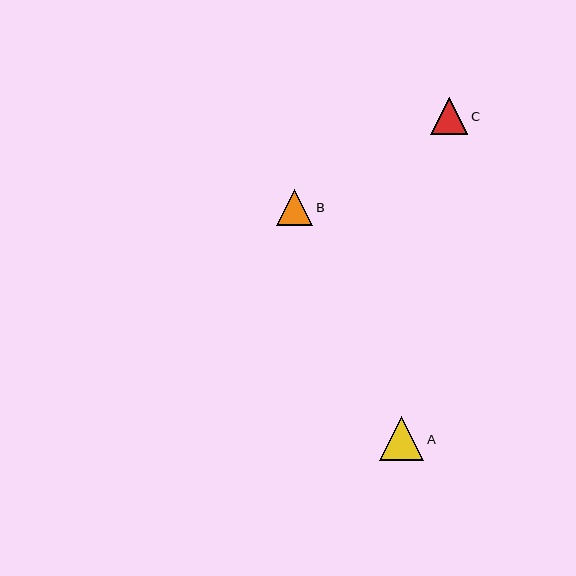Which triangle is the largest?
Triangle A is the largest with a size of approximately 44 pixels.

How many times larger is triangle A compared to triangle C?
Triangle A is approximately 1.2 times the size of triangle C.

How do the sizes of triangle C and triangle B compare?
Triangle C and triangle B are approximately the same size.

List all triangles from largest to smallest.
From largest to smallest: A, C, B.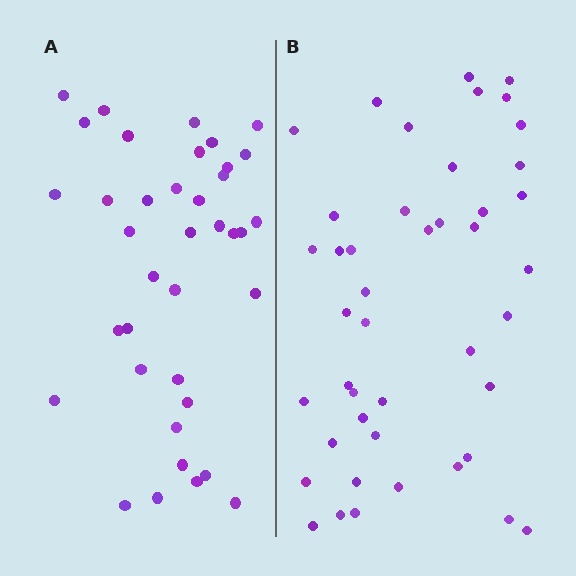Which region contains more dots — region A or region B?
Region B (the right region) has more dots.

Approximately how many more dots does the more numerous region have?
Region B has about 6 more dots than region A.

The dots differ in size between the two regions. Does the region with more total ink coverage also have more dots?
No. Region A has more total ink coverage because its dots are larger, but region B actually contains more individual dots. Total area can be misleading — the number of items is what matters here.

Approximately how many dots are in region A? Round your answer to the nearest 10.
About 40 dots. (The exact count is 38, which rounds to 40.)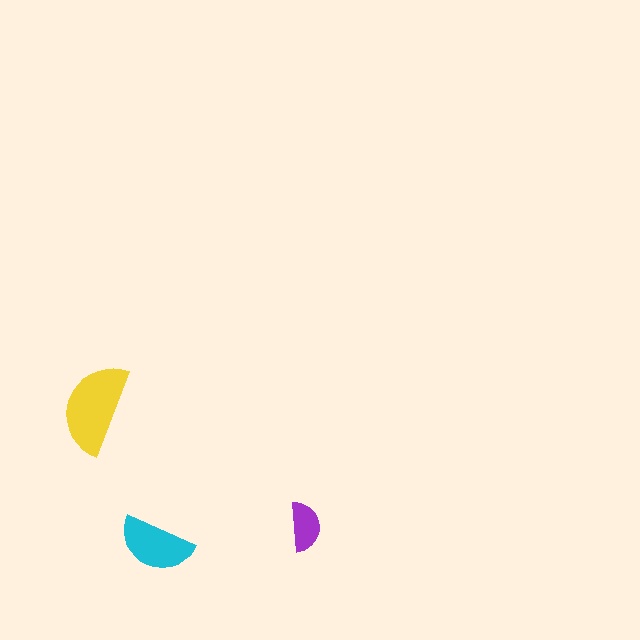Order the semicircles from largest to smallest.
the yellow one, the cyan one, the purple one.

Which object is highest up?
The yellow semicircle is topmost.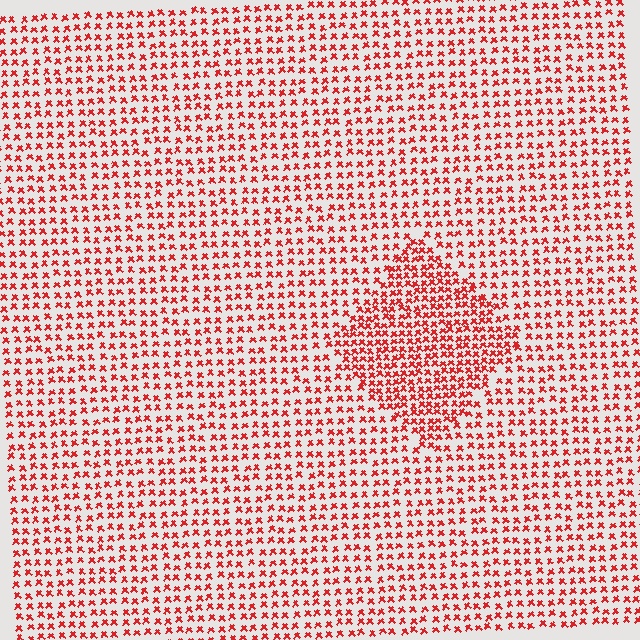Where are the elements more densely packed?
The elements are more densely packed inside the diamond boundary.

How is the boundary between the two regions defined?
The boundary is defined by a change in element density (approximately 1.7x ratio). All elements are the same color, size, and shape.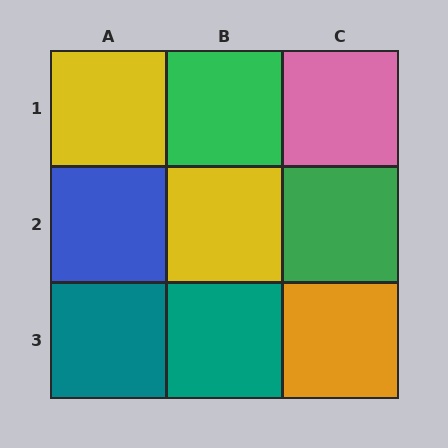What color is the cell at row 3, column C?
Orange.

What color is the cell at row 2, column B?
Yellow.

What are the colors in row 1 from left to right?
Yellow, green, pink.